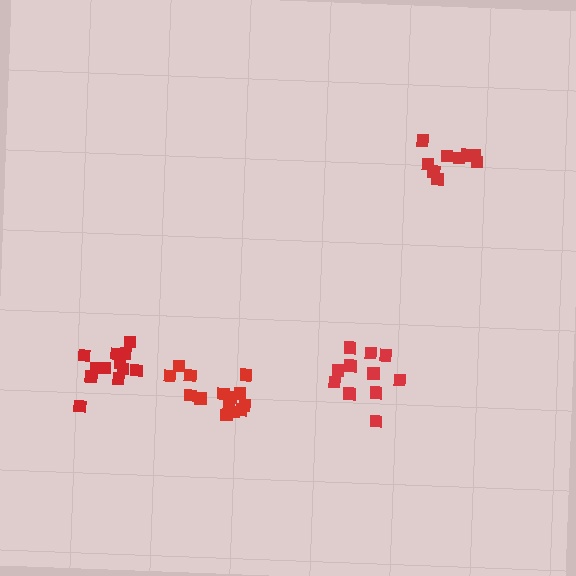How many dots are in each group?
Group 1: 15 dots, Group 2: 11 dots, Group 3: 9 dots, Group 4: 13 dots (48 total).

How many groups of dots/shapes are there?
There are 4 groups.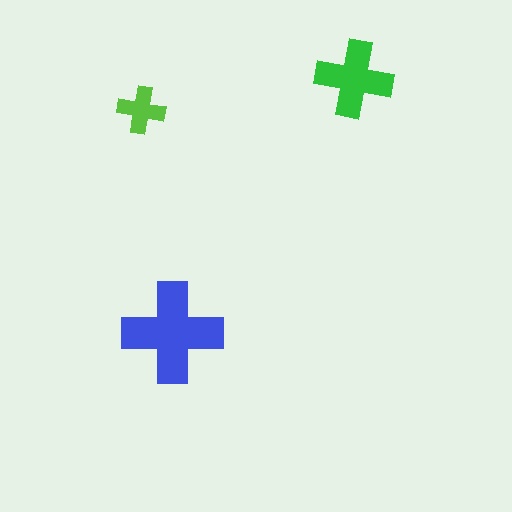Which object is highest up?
The green cross is topmost.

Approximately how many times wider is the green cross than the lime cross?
About 1.5 times wider.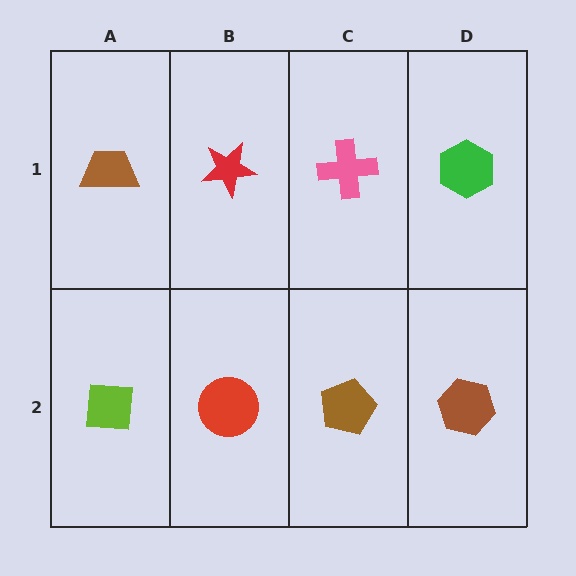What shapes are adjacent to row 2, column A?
A brown trapezoid (row 1, column A), a red circle (row 2, column B).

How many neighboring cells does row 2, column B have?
3.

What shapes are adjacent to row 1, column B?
A red circle (row 2, column B), a brown trapezoid (row 1, column A), a pink cross (row 1, column C).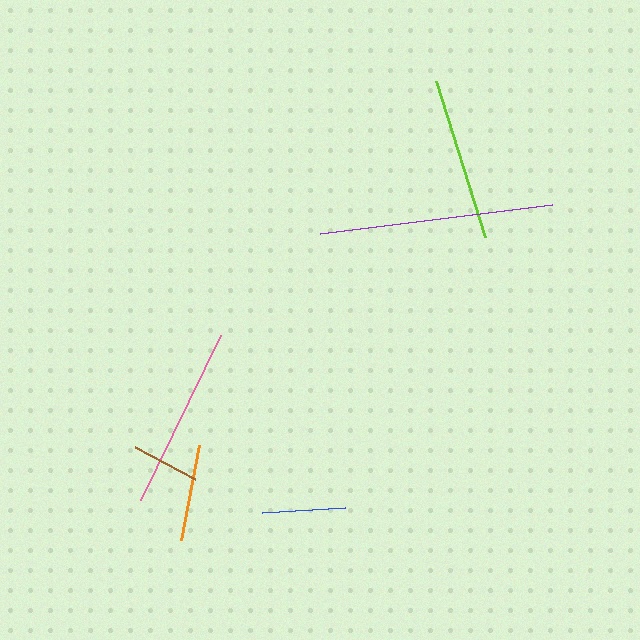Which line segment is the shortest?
The brown line is the shortest at approximately 68 pixels.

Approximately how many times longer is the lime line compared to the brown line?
The lime line is approximately 2.4 times the length of the brown line.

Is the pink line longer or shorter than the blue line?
The pink line is longer than the blue line.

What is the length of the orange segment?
The orange segment is approximately 97 pixels long.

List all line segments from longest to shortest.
From longest to shortest: purple, pink, lime, orange, blue, brown.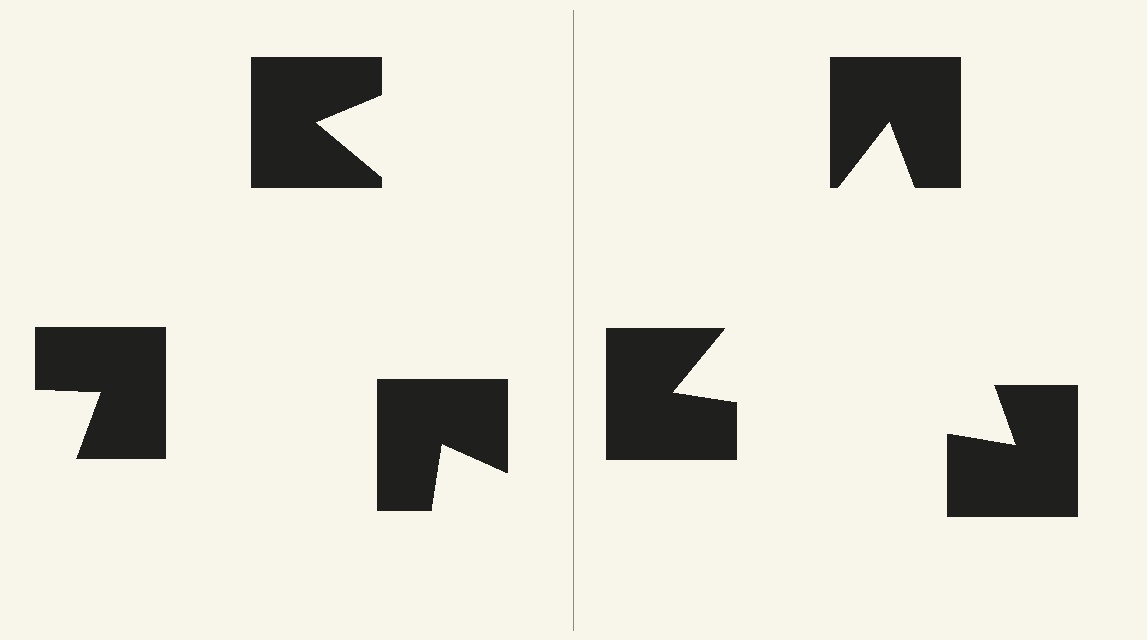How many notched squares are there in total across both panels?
6 — 3 on each side.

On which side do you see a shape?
An illusory triangle appears on the right side. On the left side the wedge cuts are rotated, so no coherent shape forms.